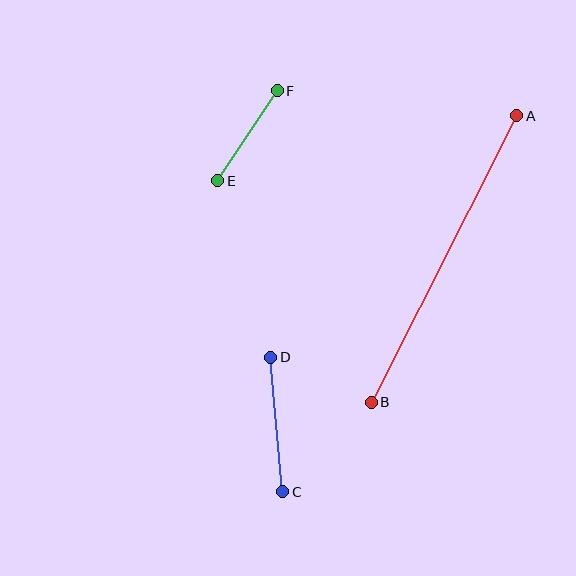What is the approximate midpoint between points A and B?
The midpoint is at approximately (444, 259) pixels.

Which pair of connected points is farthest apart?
Points A and B are farthest apart.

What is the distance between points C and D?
The distance is approximately 135 pixels.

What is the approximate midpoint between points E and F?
The midpoint is at approximately (247, 136) pixels.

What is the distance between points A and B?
The distance is approximately 321 pixels.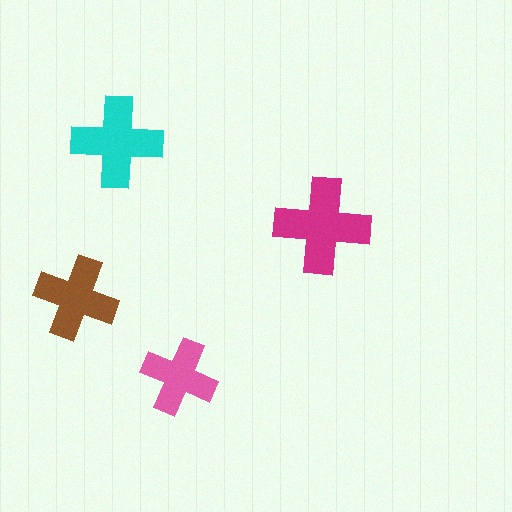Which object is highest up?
The cyan cross is topmost.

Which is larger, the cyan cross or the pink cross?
The cyan one.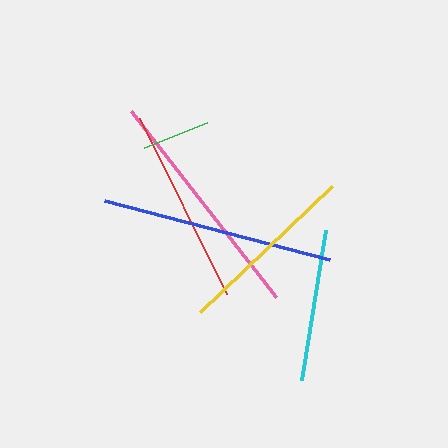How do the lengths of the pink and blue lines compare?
The pink and blue lines are approximately the same length.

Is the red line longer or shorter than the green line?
The red line is longer than the green line.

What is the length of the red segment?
The red segment is approximately 196 pixels long.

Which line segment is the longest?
The pink line is the longest at approximately 237 pixels.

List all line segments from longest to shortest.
From longest to shortest: pink, blue, red, yellow, cyan, green.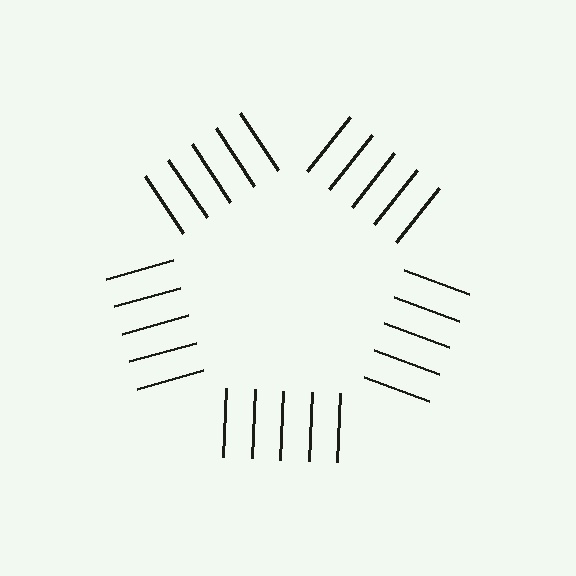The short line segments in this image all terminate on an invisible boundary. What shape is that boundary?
An illusory pentagon — the line segments terminate on its edges but no continuous stroke is drawn.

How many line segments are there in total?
25 — 5 along each of the 5 edges.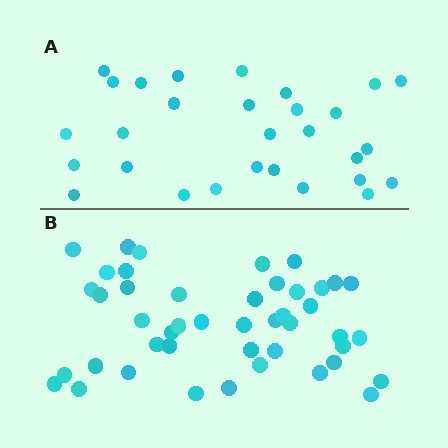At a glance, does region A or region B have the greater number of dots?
Region B (the bottom region) has more dots.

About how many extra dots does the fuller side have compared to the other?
Region B has approximately 15 more dots than region A.